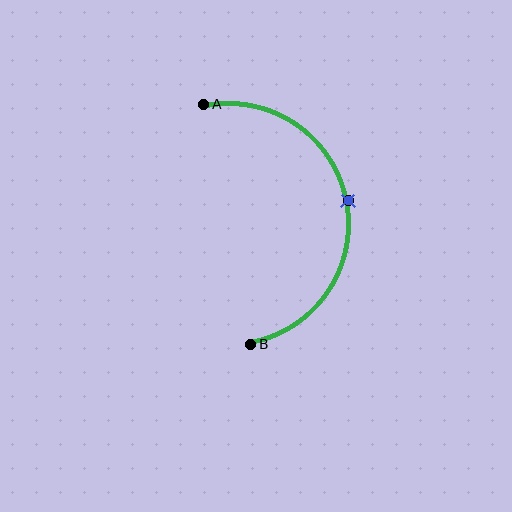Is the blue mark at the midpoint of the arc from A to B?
Yes. The blue mark lies on the arc at equal arc-length from both A and B — it is the arc midpoint.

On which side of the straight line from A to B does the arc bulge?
The arc bulges to the right of the straight line connecting A and B.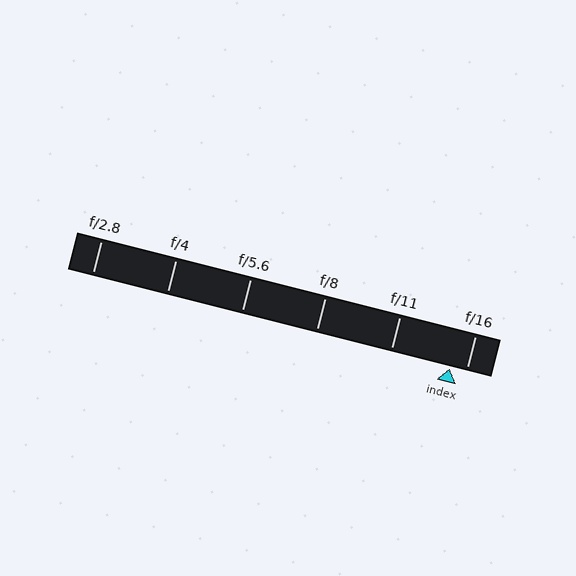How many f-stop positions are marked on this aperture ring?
There are 6 f-stop positions marked.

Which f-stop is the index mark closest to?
The index mark is closest to f/16.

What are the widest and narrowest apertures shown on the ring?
The widest aperture shown is f/2.8 and the narrowest is f/16.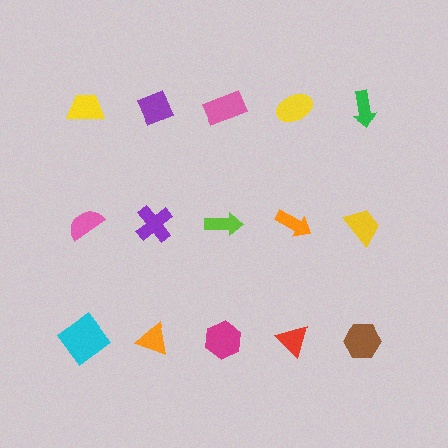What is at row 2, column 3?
A lime arrow.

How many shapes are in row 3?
5 shapes.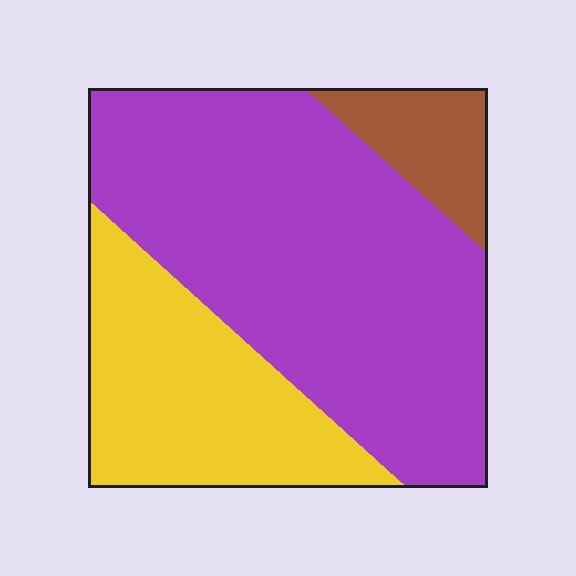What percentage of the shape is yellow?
Yellow covers around 30% of the shape.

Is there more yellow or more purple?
Purple.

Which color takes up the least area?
Brown, at roughly 10%.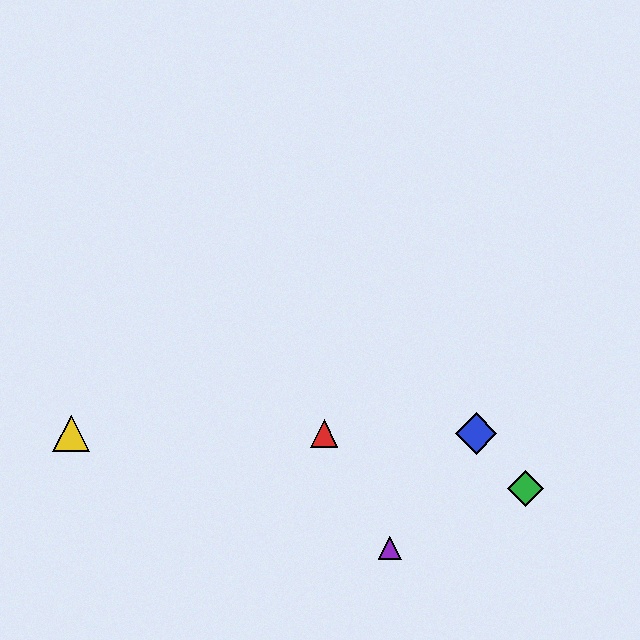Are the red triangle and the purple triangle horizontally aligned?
No, the red triangle is at y≈434 and the purple triangle is at y≈548.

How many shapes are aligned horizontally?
3 shapes (the red triangle, the blue diamond, the yellow triangle) are aligned horizontally.